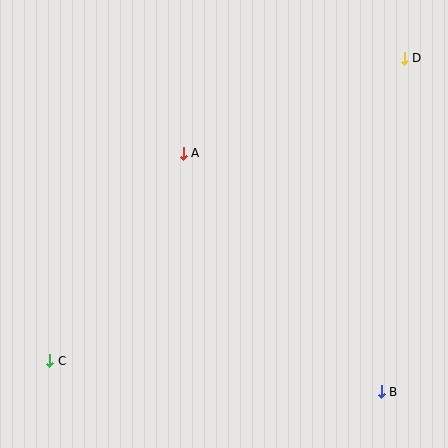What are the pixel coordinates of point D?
Point D is at (404, 58).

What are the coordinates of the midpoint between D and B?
The midpoint between D and B is at (393, 225).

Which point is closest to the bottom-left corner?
Point C is closest to the bottom-left corner.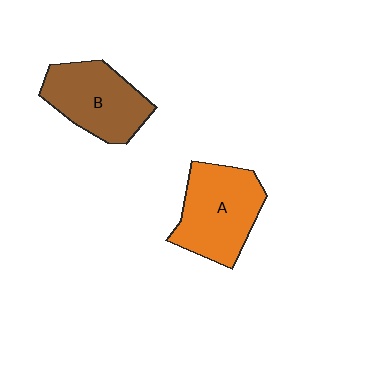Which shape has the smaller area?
Shape B (brown).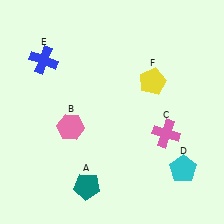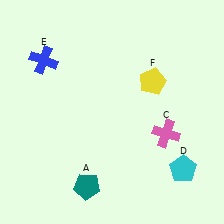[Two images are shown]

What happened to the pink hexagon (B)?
The pink hexagon (B) was removed in Image 2. It was in the bottom-left area of Image 1.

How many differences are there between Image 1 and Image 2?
There is 1 difference between the two images.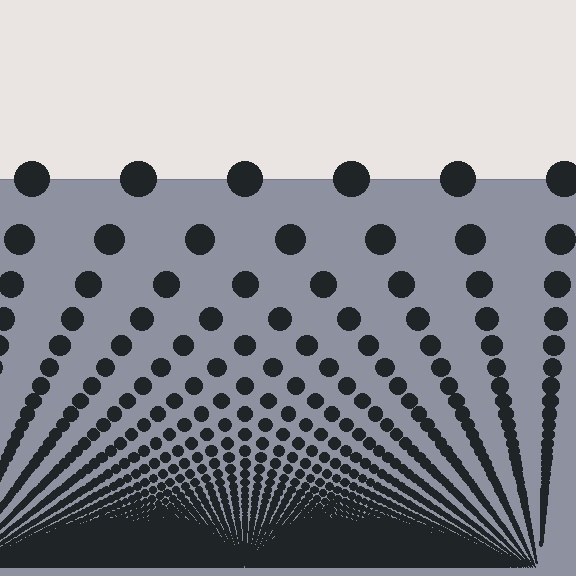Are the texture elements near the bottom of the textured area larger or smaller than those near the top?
Smaller. The gradient is inverted — elements near the bottom are smaller and denser.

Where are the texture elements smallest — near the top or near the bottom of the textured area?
Near the bottom.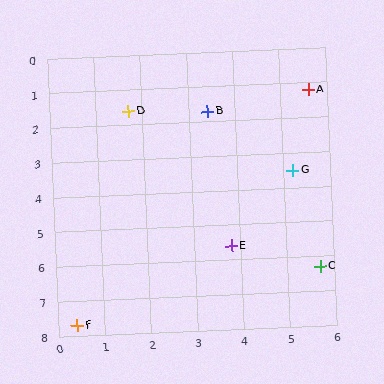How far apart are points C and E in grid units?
Points C and E are about 2.0 grid units apart.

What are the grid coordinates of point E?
Point E is at approximately (3.8, 5.6).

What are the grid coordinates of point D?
Point D is at approximately (1.7, 1.6).